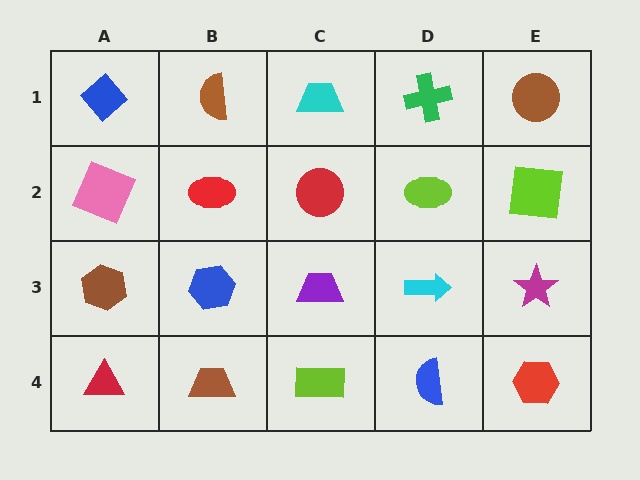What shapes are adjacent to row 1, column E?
A lime square (row 2, column E), a green cross (row 1, column D).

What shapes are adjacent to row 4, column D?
A cyan arrow (row 3, column D), a lime rectangle (row 4, column C), a red hexagon (row 4, column E).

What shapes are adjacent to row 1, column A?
A pink square (row 2, column A), a brown semicircle (row 1, column B).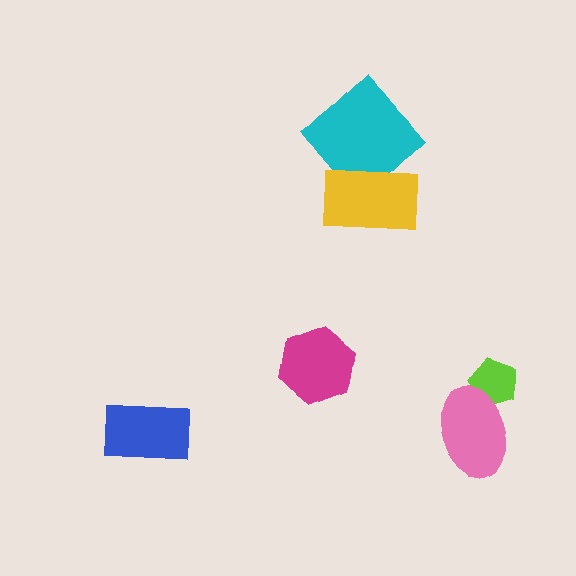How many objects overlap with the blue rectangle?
0 objects overlap with the blue rectangle.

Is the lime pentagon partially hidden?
Yes, it is partially covered by another shape.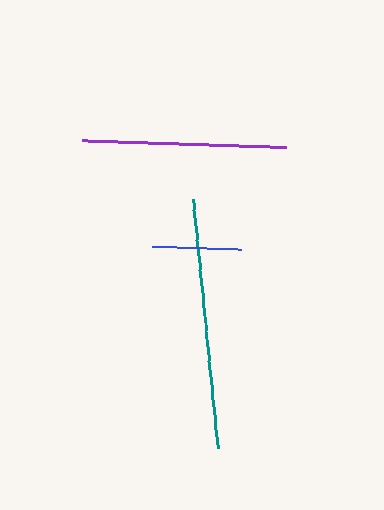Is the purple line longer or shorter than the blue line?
The purple line is longer than the blue line.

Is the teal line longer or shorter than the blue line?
The teal line is longer than the blue line.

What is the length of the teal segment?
The teal segment is approximately 251 pixels long.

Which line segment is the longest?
The teal line is the longest at approximately 251 pixels.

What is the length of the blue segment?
The blue segment is approximately 89 pixels long.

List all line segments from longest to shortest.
From longest to shortest: teal, purple, blue.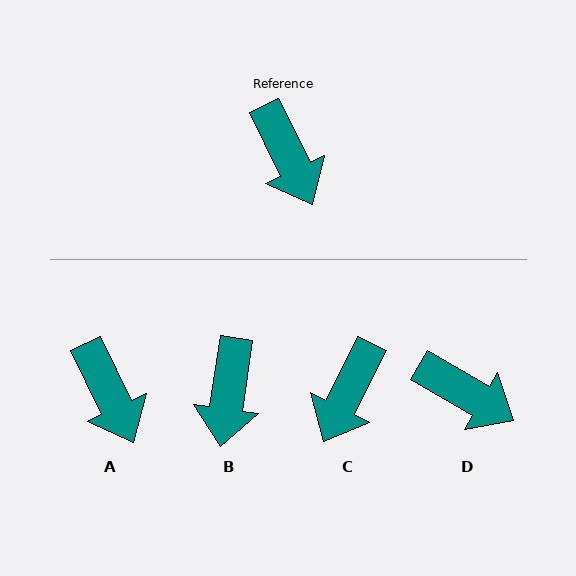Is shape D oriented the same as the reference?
No, it is off by about 34 degrees.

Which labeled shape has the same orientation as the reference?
A.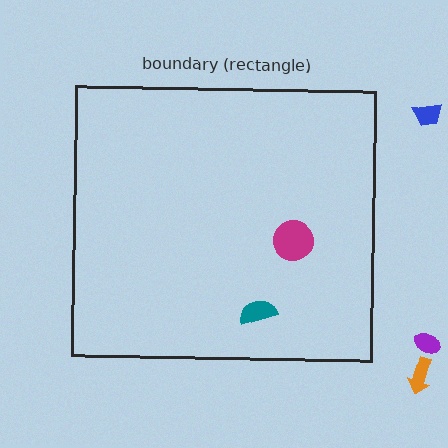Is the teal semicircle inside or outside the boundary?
Inside.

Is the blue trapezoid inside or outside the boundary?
Outside.